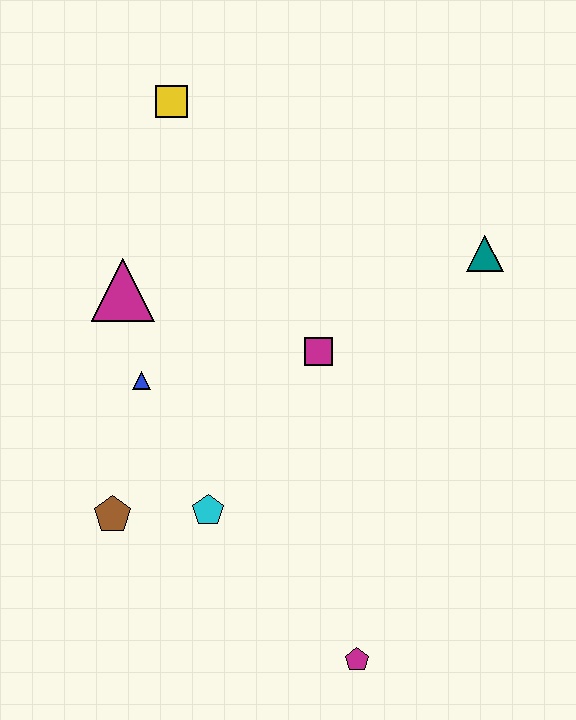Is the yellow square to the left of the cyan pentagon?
Yes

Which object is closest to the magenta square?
The blue triangle is closest to the magenta square.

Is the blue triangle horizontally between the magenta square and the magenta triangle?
Yes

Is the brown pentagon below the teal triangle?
Yes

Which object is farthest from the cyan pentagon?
The yellow square is farthest from the cyan pentagon.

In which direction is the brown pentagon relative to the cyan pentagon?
The brown pentagon is to the left of the cyan pentagon.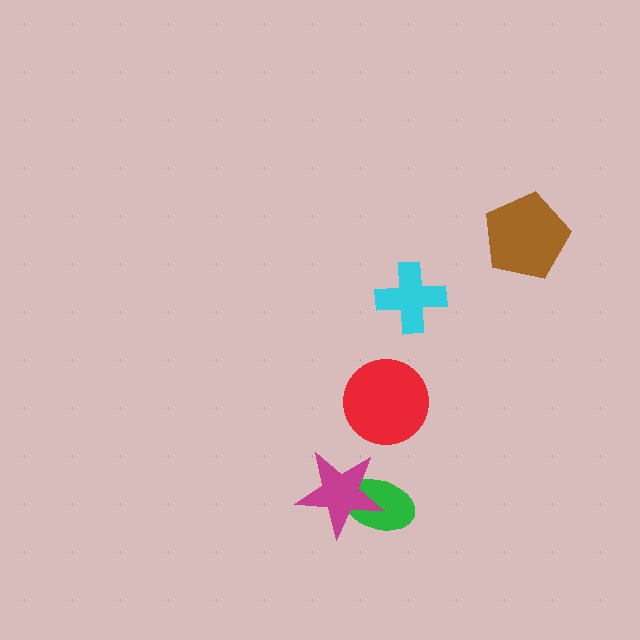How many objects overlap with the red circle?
0 objects overlap with the red circle.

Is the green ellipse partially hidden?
Yes, it is partially covered by another shape.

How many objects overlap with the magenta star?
1 object overlaps with the magenta star.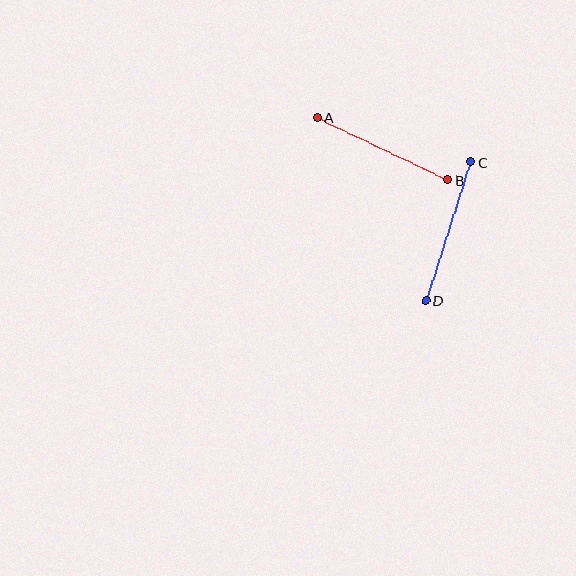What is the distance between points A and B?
The distance is approximately 145 pixels.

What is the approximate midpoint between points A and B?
The midpoint is at approximately (382, 149) pixels.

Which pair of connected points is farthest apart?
Points C and D are farthest apart.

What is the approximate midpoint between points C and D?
The midpoint is at approximately (448, 231) pixels.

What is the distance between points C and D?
The distance is approximately 146 pixels.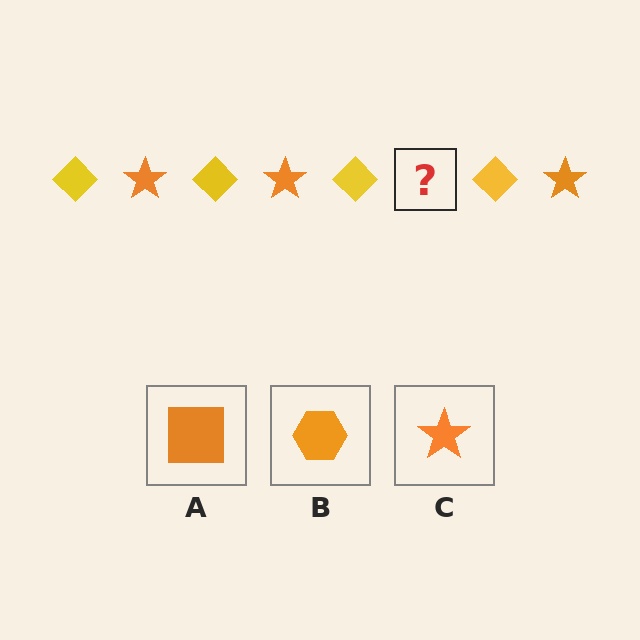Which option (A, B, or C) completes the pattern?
C.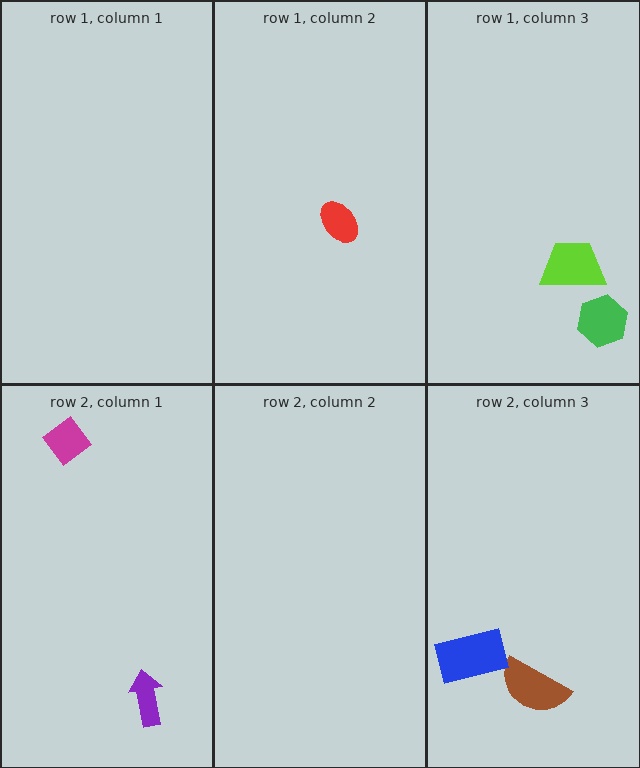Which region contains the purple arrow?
The row 2, column 1 region.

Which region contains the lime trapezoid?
The row 1, column 3 region.